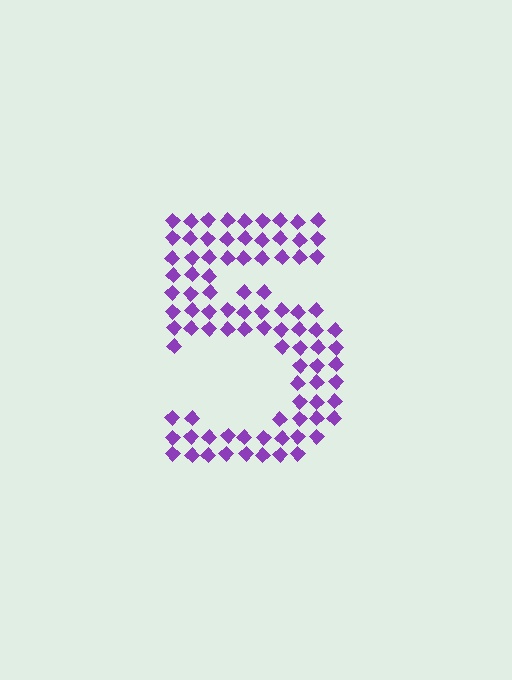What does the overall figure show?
The overall figure shows the digit 5.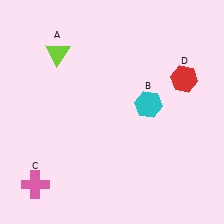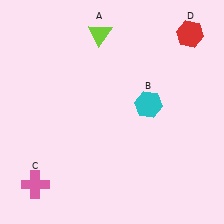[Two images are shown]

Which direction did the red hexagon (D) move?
The red hexagon (D) moved up.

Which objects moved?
The objects that moved are: the lime triangle (A), the red hexagon (D).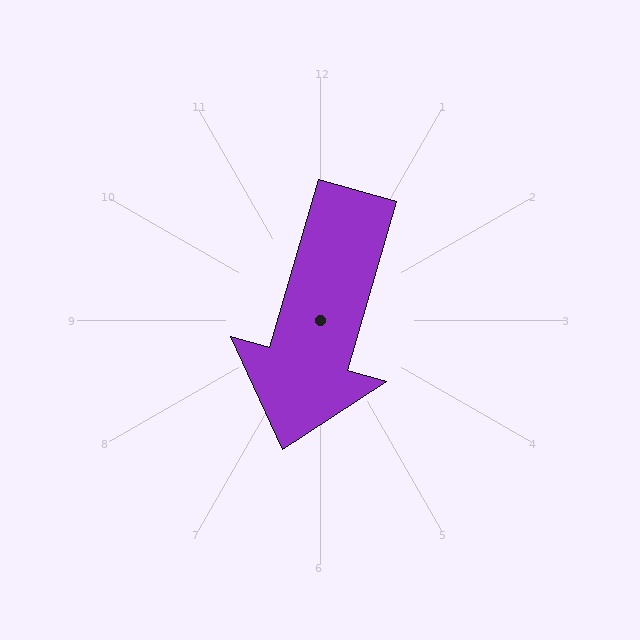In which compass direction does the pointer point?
South.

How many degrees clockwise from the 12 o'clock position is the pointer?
Approximately 196 degrees.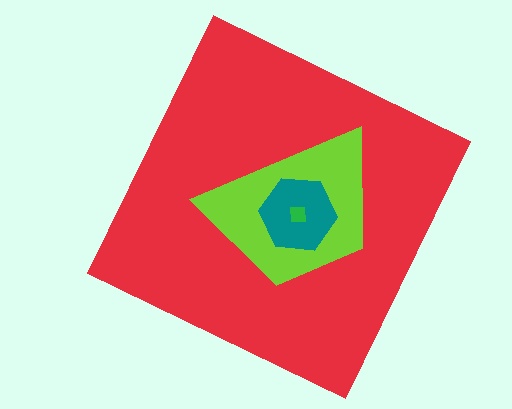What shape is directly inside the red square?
The lime trapezoid.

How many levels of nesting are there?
4.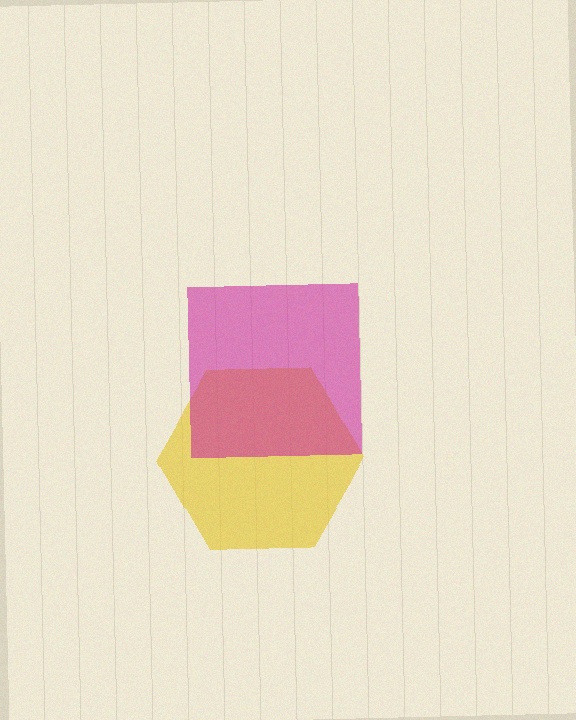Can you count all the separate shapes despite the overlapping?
Yes, there are 2 separate shapes.